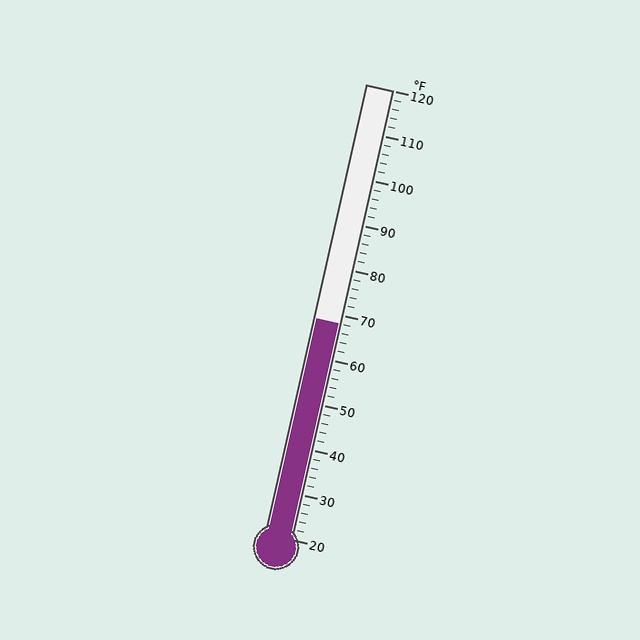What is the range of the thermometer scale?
The thermometer scale ranges from 20°F to 120°F.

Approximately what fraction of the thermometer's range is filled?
The thermometer is filled to approximately 50% of its range.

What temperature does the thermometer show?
The thermometer shows approximately 68°F.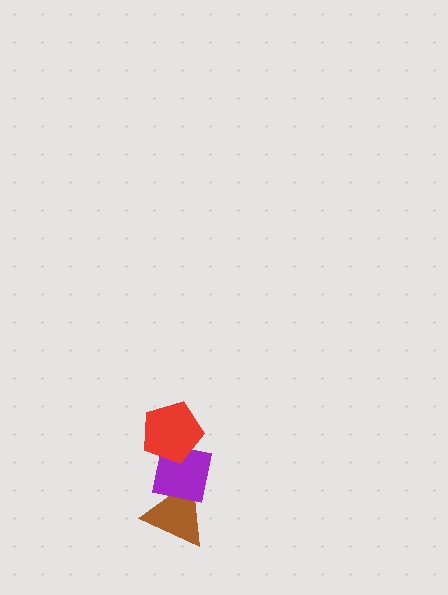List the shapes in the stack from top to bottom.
From top to bottom: the red pentagon, the purple square, the brown triangle.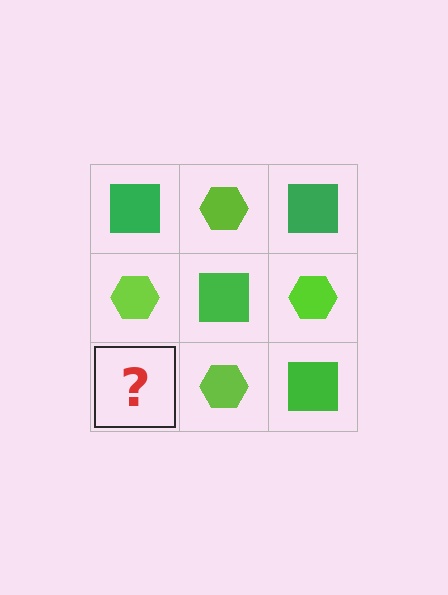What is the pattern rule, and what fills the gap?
The rule is that it alternates green square and lime hexagon in a checkerboard pattern. The gap should be filled with a green square.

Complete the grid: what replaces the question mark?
The question mark should be replaced with a green square.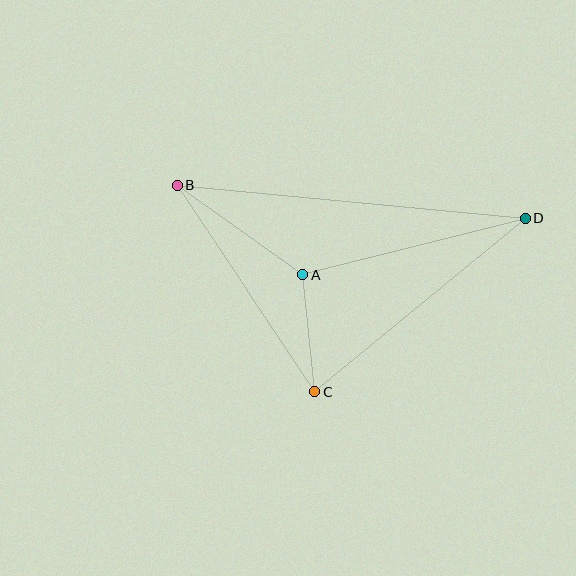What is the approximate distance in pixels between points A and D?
The distance between A and D is approximately 229 pixels.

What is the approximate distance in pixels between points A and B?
The distance between A and B is approximately 154 pixels.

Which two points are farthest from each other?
Points B and D are farthest from each other.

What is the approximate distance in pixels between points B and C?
The distance between B and C is approximately 248 pixels.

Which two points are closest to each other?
Points A and C are closest to each other.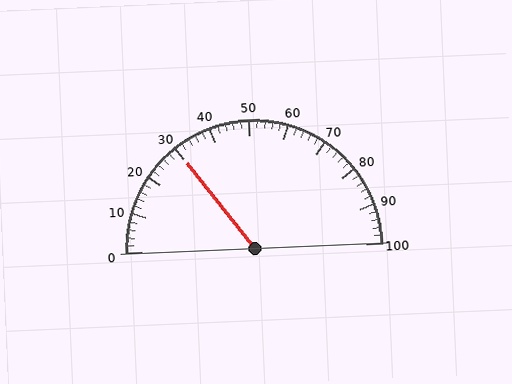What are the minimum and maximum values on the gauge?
The gauge ranges from 0 to 100.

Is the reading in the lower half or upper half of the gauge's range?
The reading is in the lower half of the range (0 to 100).